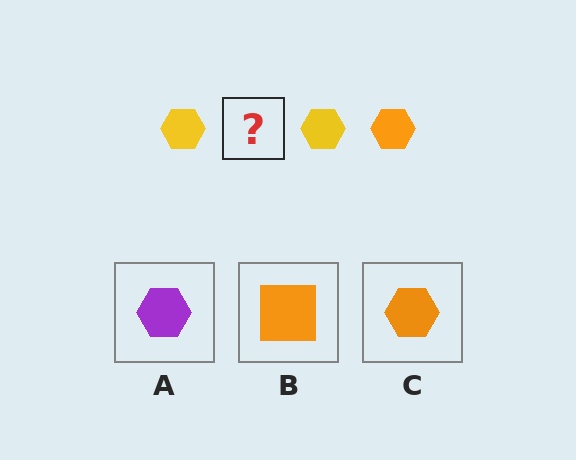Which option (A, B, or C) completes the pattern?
C.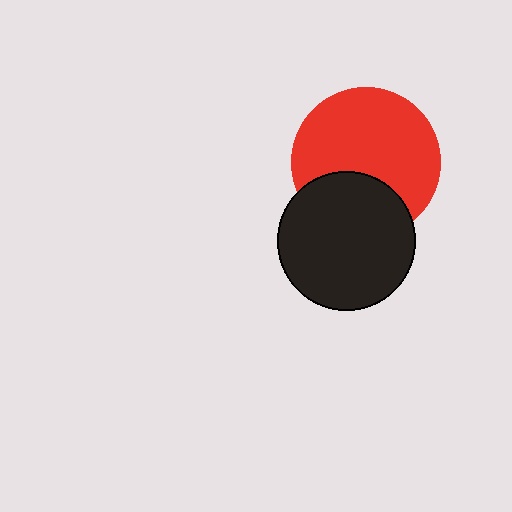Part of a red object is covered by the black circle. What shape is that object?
It is a circle.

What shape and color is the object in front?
The object in front is a black circle.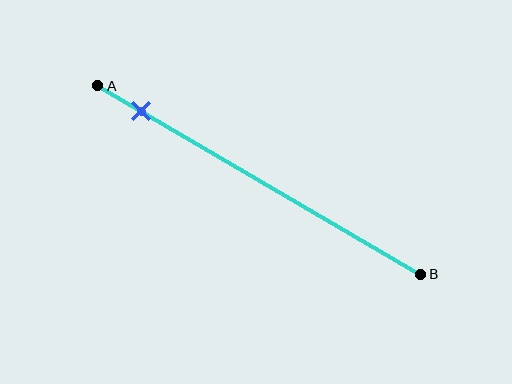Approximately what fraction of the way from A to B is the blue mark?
The blue mark is approximately 15% of the way from A to B.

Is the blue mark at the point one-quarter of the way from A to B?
No, the mark is at about 15% from A, not at the 25% one-quarter point.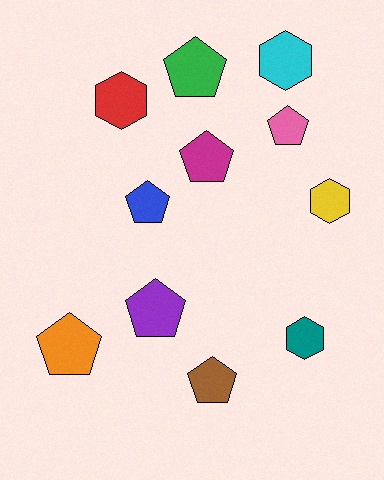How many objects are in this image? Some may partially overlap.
There are 11 objects.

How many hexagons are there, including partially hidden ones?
There are 4 hexagons.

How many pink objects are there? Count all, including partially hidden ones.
There is 1 pink object.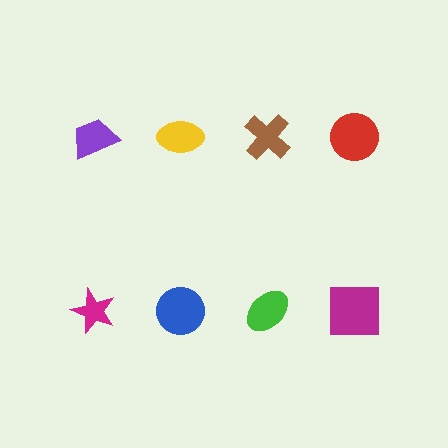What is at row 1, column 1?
A purple trapezoid.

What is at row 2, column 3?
A green ellipse.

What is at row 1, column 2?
A yellow ellipse.